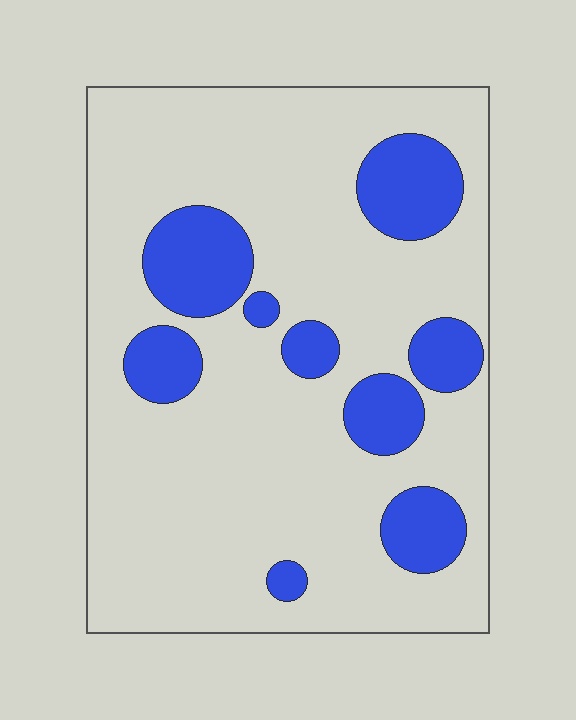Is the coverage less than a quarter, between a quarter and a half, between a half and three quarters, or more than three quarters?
Less than a quarter.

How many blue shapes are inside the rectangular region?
9.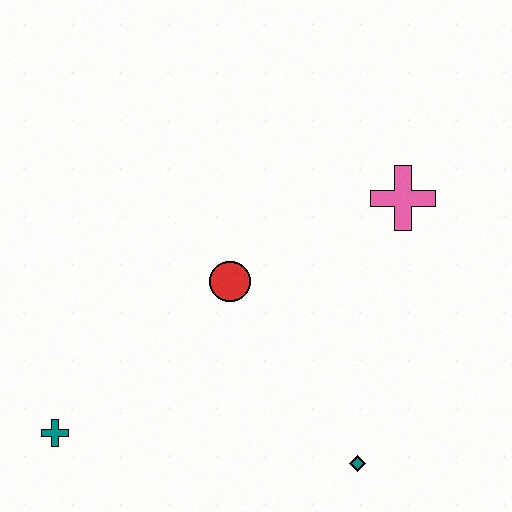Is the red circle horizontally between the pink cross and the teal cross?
Yes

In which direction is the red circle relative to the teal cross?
The red circle is to the right of the teal cross.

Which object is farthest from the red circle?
The teal cross is farthest from the red circle.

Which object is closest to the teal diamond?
The red circle is closest to the teal diamond.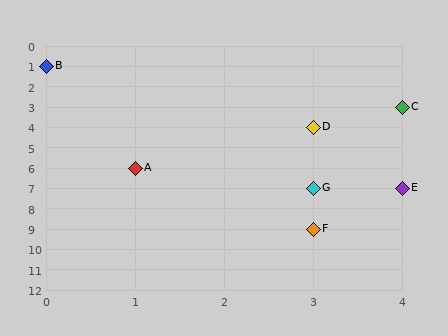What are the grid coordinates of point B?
Point B is at grid coordinates (0, 1).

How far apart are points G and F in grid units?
Points G and F are 2 rows apart.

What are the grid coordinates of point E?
Point E is at grid coordinates (4, 7).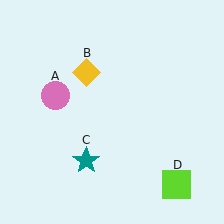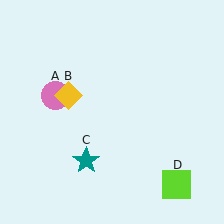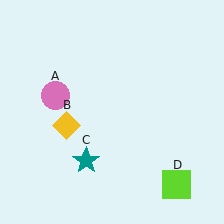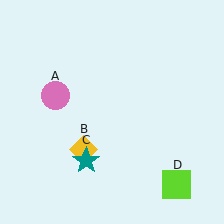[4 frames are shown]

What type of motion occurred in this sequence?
The yellow diamond (object B) rotated counterclockwise around the center of the scene.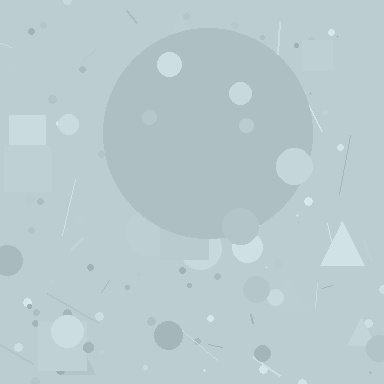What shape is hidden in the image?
A circle is hidden in the image.